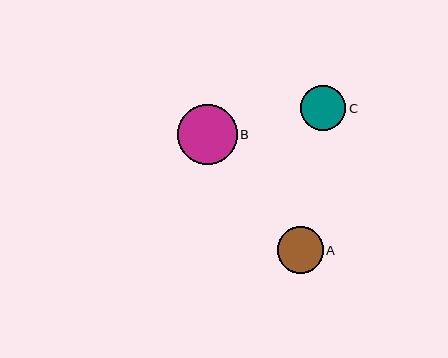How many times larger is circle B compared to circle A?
Circle B is approximately 1.3 times the size of circle A.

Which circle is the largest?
Circle B is the largest with a size of approximately 60 pixels.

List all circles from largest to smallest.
From largest to smallest: B, A, C.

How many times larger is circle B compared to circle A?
Circle B is approximately 1.3 times the size of circle A.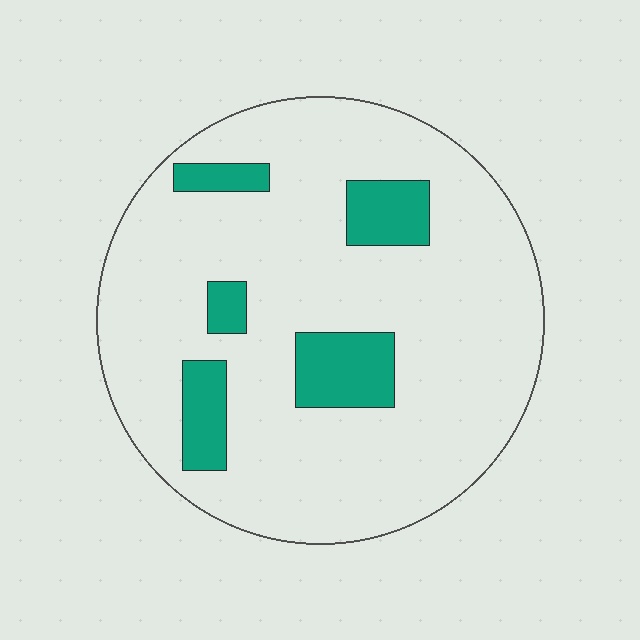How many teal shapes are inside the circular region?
5.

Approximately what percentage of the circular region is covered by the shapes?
Approximately 15%.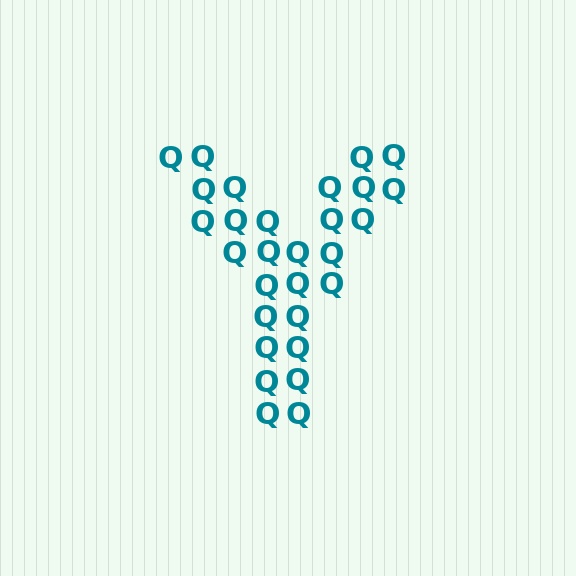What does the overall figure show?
The overall figure shows the letter Y.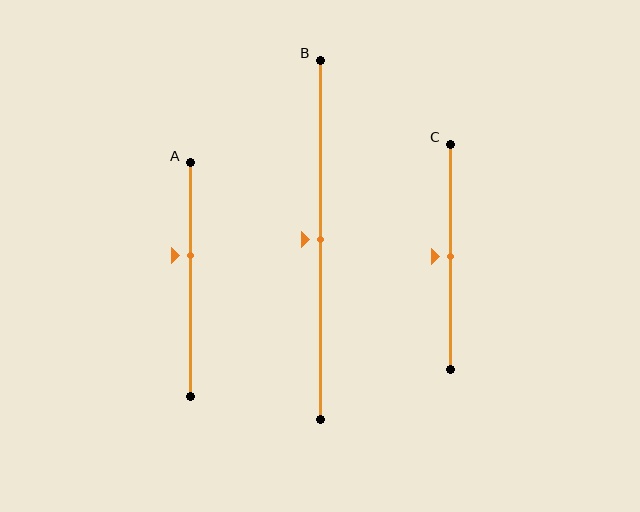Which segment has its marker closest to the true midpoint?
Segment B has its marker closest to the true midpoint.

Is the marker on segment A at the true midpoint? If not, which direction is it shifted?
No, the marker on segment A is shifted upward by about 11% of the segment length.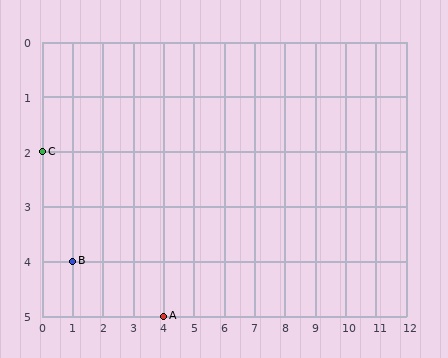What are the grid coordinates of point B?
Point B is at grid coordinates (1, 4).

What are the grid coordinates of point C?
Point C is at grid coordinates (0, 2).